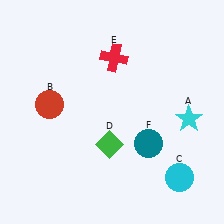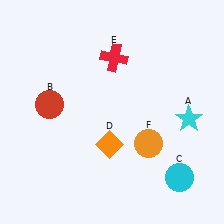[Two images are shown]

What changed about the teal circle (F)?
In Image 1, F is teal. In Image 2, it changed to orange.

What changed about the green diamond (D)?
In Image 1, D is green. In Image 2, it changed to orange.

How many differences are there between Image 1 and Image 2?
There are 2 differences between the two images.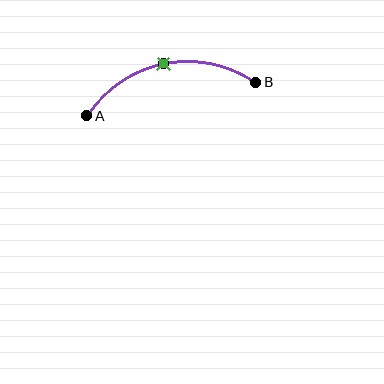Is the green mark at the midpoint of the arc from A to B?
Yes. The green mark lies on the arc at equal arc-length from both A and B — it is the arc midpoint.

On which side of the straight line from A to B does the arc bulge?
The arc bulges above the straight line connecting A and B.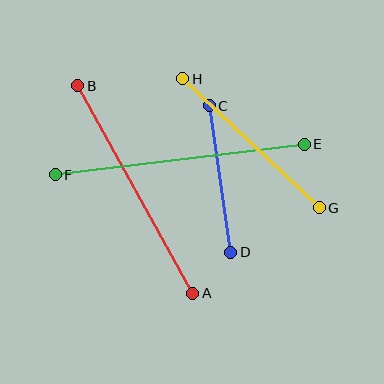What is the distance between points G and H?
The distance is approximately 188 pixels.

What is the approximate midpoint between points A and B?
The midpoint is at approximately (135, 190) pixels.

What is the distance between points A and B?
The distance is approximately 237 pixels.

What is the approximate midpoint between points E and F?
The midpoint is at approximately (180, 159) pixels.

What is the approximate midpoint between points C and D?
The midpoint is at approximately (220, 179) pixels.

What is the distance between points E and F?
The distance is approximately 251 pixels.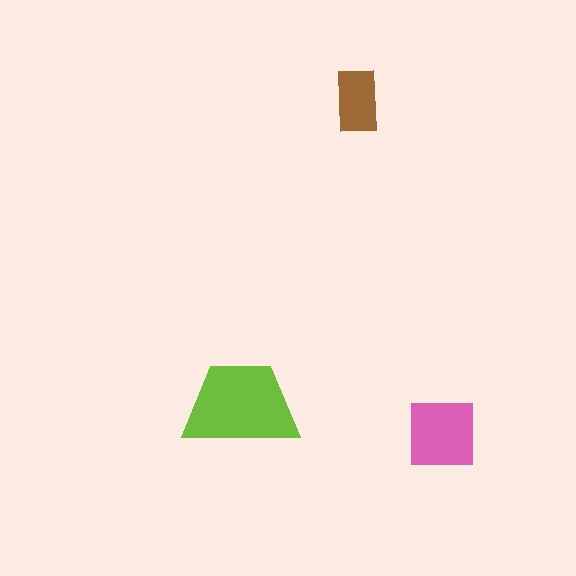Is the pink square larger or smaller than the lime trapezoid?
Smaller.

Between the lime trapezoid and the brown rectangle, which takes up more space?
The lime trapezoid.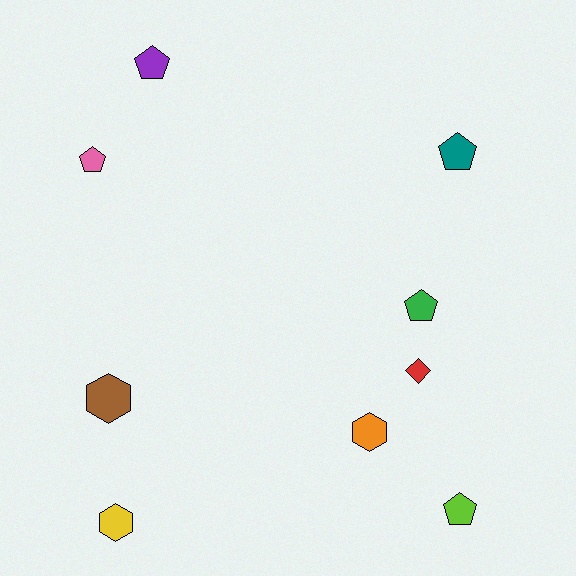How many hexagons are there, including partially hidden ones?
There are 3 hexagons.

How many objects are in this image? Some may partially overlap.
There are 9 objects.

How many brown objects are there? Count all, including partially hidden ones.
There is 1 brown object.